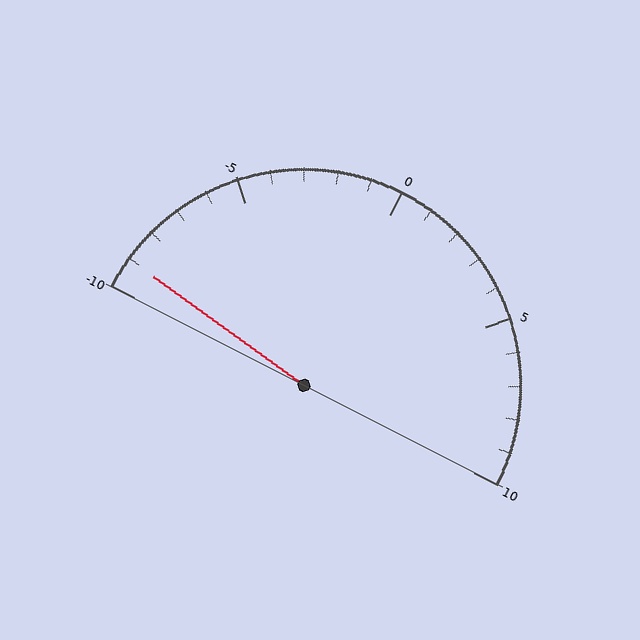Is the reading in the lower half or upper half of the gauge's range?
The reading is in the lower half of the range (-10 to 10).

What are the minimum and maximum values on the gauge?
The gauge ranges from -10 to 10.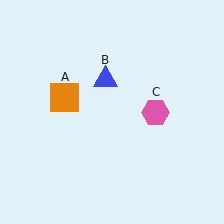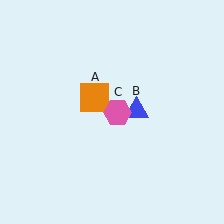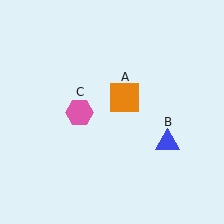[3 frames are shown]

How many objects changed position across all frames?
3 objects changed position: orange square (object A), blue triangle (object B), pink hexagon (object C).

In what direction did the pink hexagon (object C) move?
The pink hexagon (object C) moved left.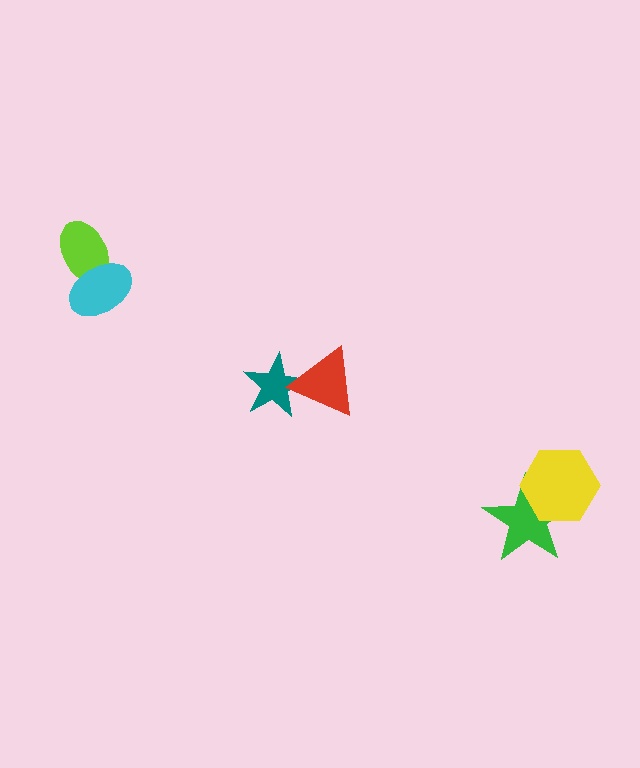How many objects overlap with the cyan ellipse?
1 object overlaps with the cyan ellipse.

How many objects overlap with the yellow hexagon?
1 object overlaps with the yellow hexagon.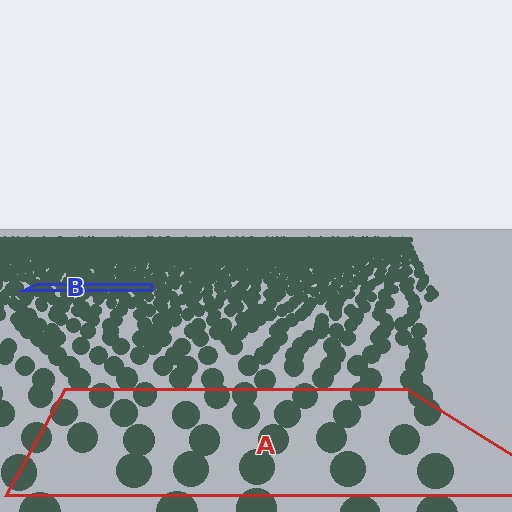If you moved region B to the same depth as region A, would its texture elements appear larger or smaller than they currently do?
They would appear larger. At a closer depth, the same texture elements are projected at a bigger on-screen size.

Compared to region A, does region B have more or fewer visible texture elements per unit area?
Region B has more texture elements per unit area — they are packed more densely because it is farther away.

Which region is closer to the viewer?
Region A is closer. The texture elements there are larger and more spread out.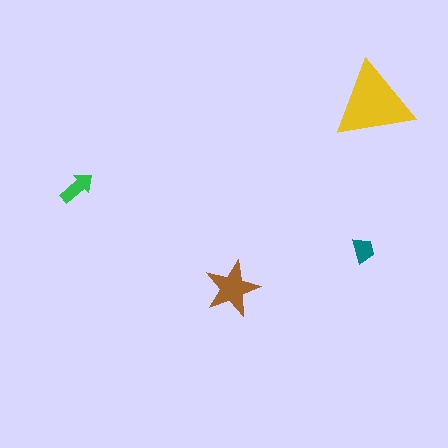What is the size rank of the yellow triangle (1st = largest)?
1st.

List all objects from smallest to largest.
The teal trapezoid, the green arrow, the brown star, the yellow triangle.